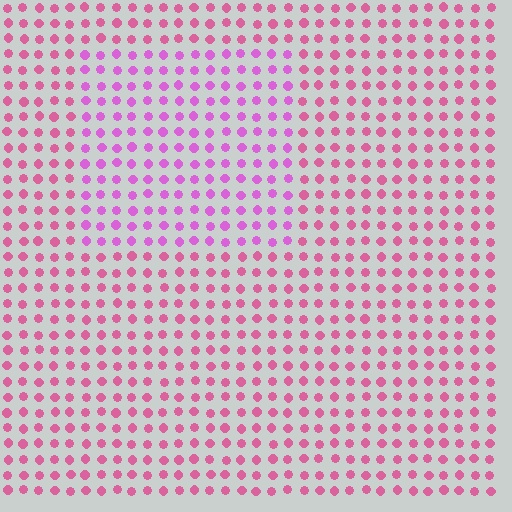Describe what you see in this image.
The image is filled with small pink elements in a uniform arrangement. A rectangle-shaped region is visible where the elements are tinted to a slightly different hue, forming a subtle color boundary.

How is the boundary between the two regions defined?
The boundary is defined purely by a slight shift in hue (about 29 degrees). Spacing, size, and orientation are identical on both sides.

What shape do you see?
I see a rectangle.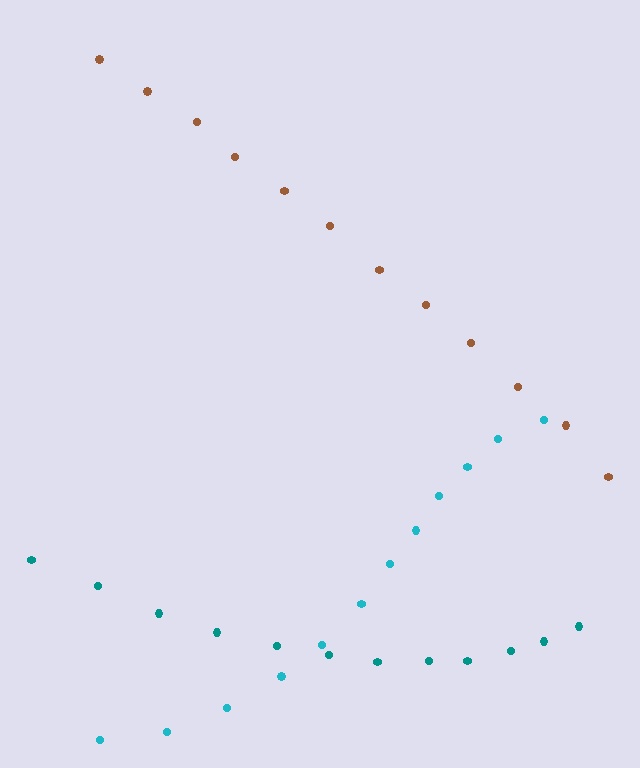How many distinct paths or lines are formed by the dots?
There are 3 distinct paths.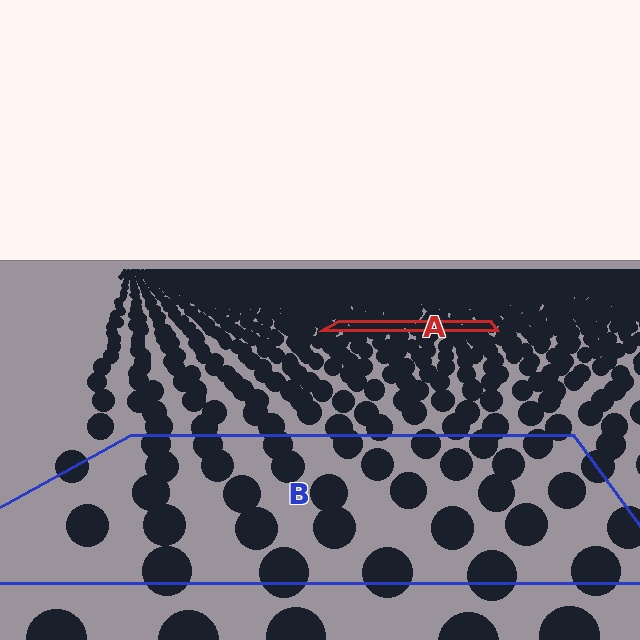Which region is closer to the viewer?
Region B is closer. The texture elements there are larger and more spread out.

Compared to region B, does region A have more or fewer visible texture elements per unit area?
Region A has more texture elements per unit area — they are packed more densely because it is farther away.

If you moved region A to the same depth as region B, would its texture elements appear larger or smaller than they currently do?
They would appear larger. At a closer depth, the same texture elements are projected at a bigger on-screen size.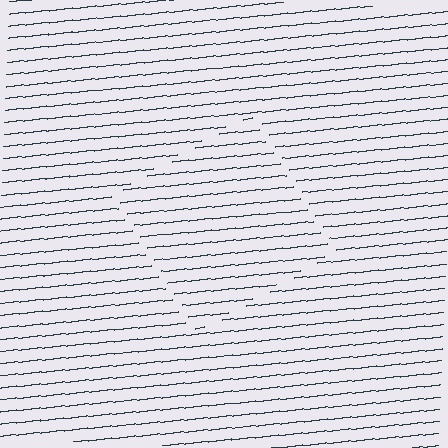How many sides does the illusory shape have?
4 sides — the line-ends trace a square.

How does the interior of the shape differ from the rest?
The interior of the shape contains the same grating, shifted by half a period — the contour is defined by the phase discontinuity where line-ends from the inner and outer gratings abut.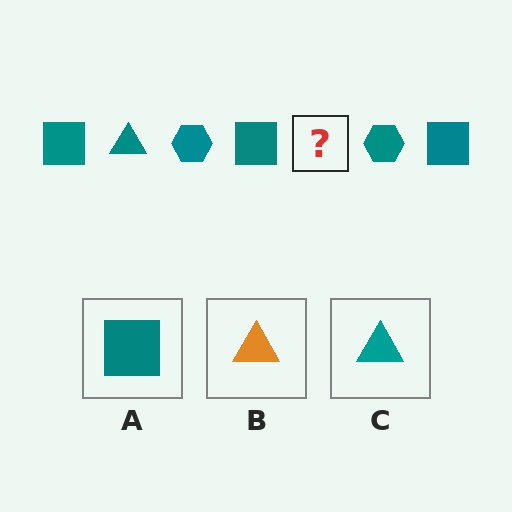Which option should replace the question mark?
Option C.